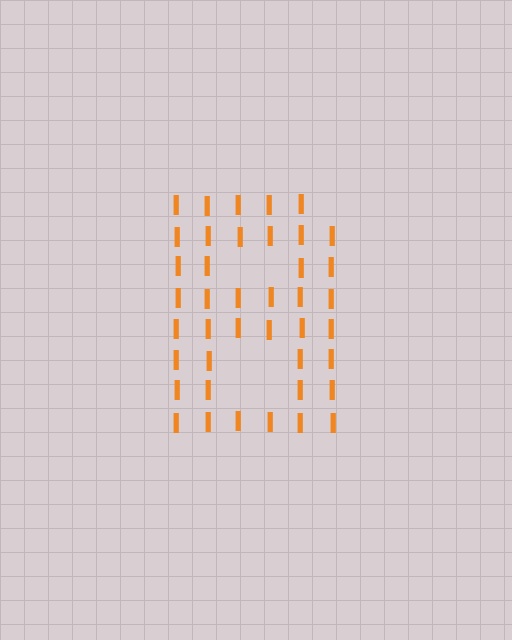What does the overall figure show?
The overall figure shows the letter B.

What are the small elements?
The small elements are letter I's.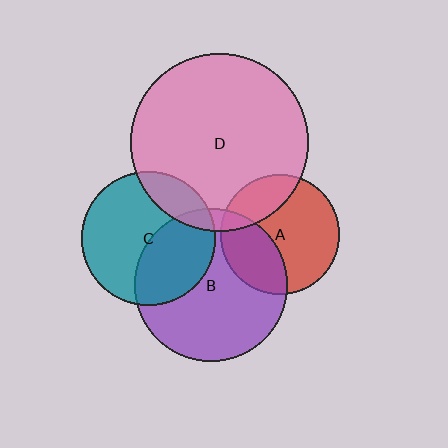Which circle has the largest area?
Circle D (pink).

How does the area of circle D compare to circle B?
Approximately 1.3 times.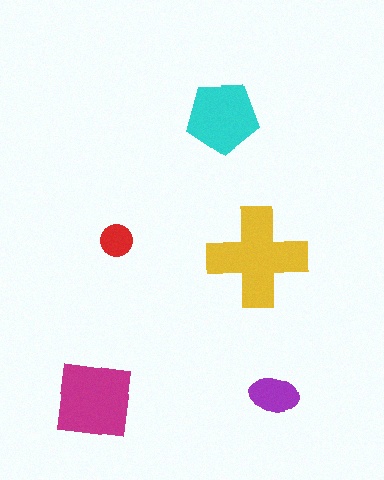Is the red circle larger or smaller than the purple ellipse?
Smaller.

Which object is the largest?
The yellow cross.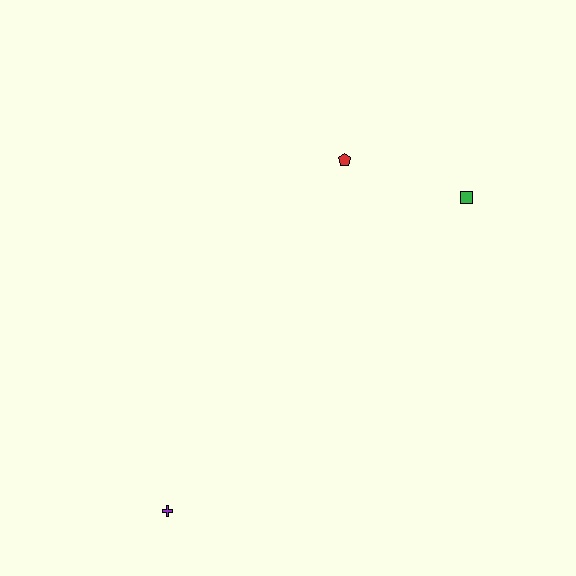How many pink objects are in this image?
There are no pink objects.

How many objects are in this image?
There are 3 objects.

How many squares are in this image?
There is 1 square.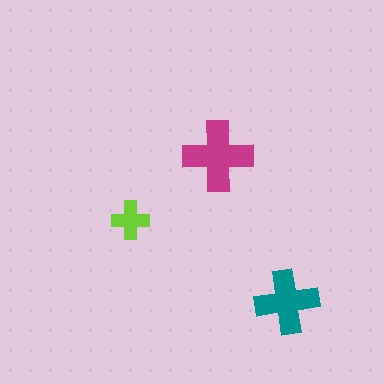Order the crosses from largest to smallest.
the magenta one, the teal one, the lime one.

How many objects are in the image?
There are 3 objects in the image.